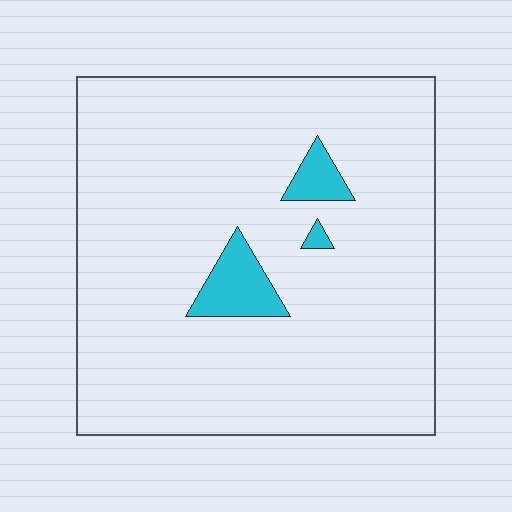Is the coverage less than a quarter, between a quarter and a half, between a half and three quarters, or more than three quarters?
Less than a quarter.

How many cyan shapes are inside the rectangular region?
3.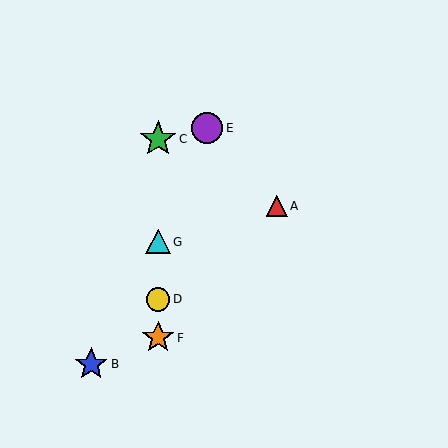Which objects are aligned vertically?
Objects C, D, F, G are aligned vertically.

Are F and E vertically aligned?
No, F is at x≈158 and E is at x≈207.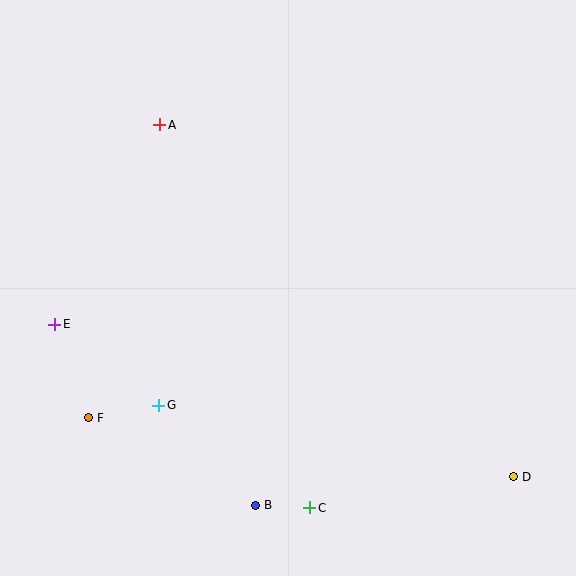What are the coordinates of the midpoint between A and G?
The midpoint between A and G is at (159, 265).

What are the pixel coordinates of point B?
Point B is at (256, 505).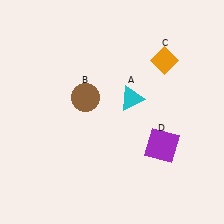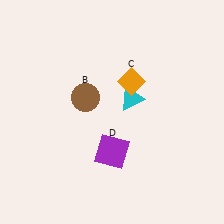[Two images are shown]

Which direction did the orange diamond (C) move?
The orange diamond (C) moved left.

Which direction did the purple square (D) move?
The purple square (D) moved left.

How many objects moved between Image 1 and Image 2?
2 objects moved between the two images.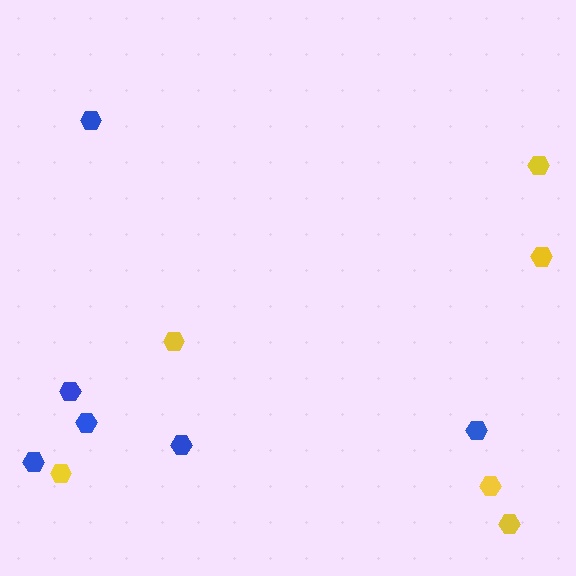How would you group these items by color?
There are 2 groups: one group of blue hexagons (6) and one group of yellow hexagons (6).